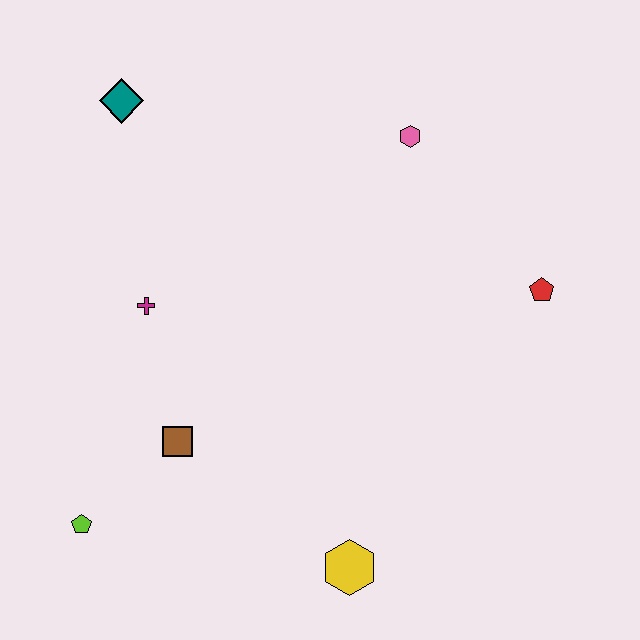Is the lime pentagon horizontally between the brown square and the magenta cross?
No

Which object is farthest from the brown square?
The red pentagon is farthest from the brown square.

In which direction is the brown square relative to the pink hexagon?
The brown square is below the pink hexagon.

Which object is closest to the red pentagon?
The pink hexagon is closest to the red pentagon.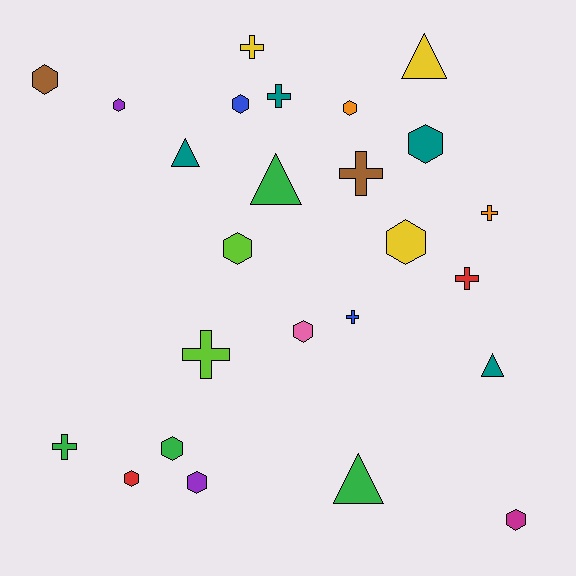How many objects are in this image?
There are 25 objects.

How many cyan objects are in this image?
There are no cyan objects.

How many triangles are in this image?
There are 5 triangles.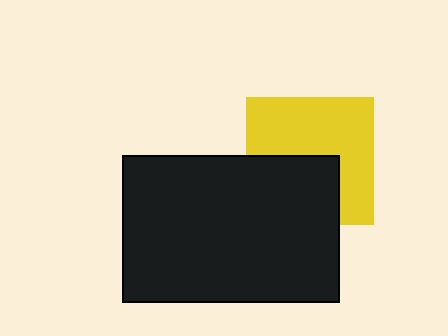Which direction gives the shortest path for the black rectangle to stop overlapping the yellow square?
Moving down gives the shortest separation.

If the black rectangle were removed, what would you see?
You would see the complete yellow square.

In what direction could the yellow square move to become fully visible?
The yellow square could move up. That would shift it out from behind the black rectangle entirely.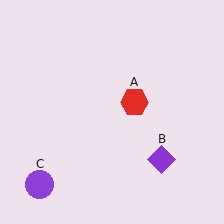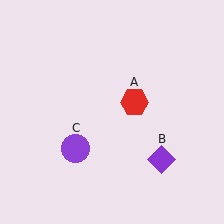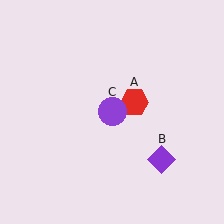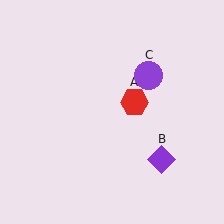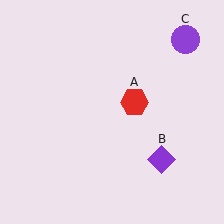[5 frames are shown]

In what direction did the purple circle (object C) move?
The purple circle (object C) moved up and to the right.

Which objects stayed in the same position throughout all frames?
Red hexagon (object A) and purple diamond (object B) remained stationary.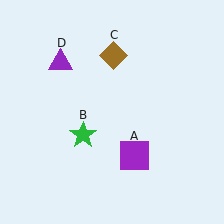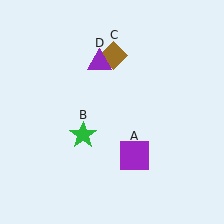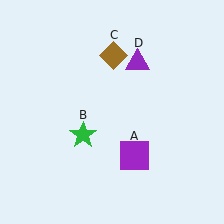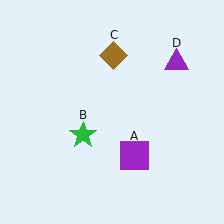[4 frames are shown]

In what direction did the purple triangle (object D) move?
The purple triangle (object D) moved right.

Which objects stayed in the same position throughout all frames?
Purple square (object A) and green star (object B) and brown diamond (object C) remained stationary.